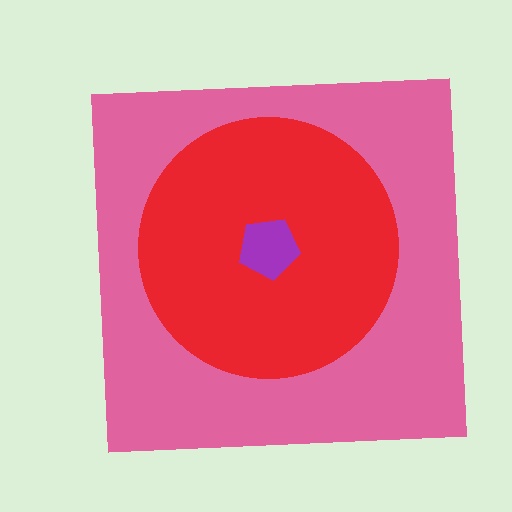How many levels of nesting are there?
3.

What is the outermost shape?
The pink square.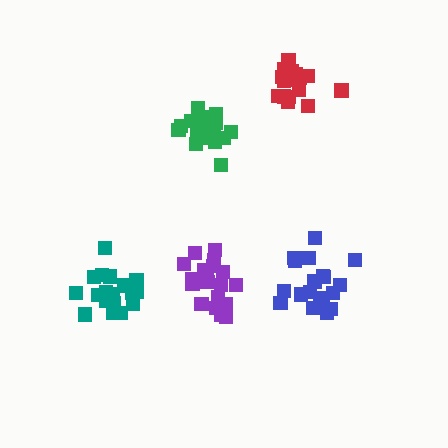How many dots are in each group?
Group 1: 17 dots, Group 2: 19 dots, Group 3: 18 dots, Group 4: 19 dots, Group 5: 19 dots (92 total).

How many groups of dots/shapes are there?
There are 5 groups.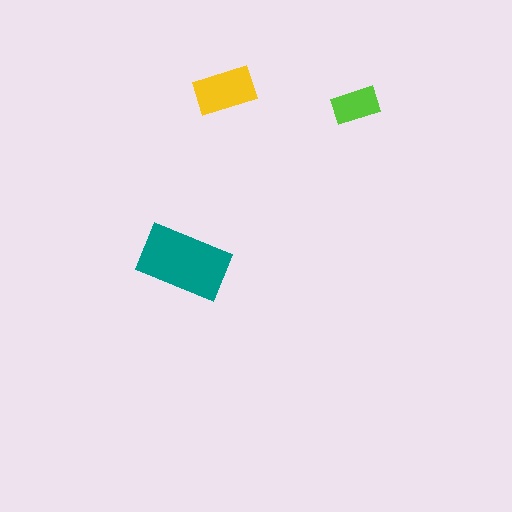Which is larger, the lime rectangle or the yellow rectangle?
The yellow one.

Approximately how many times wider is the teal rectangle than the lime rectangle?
About 2 times wider.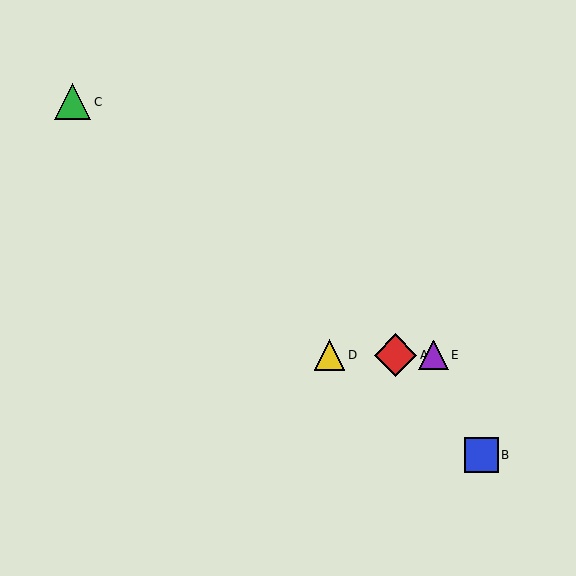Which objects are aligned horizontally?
Objects A, D, E are aligned horizontally.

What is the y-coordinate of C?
Object C is at y≈102.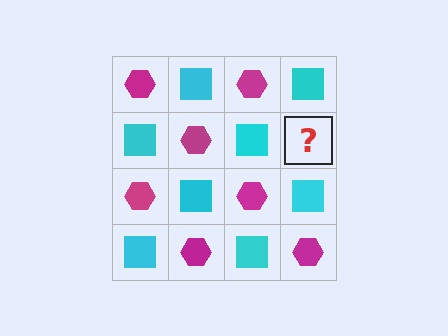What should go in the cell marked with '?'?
The missing cell should contain a magenta hexagon.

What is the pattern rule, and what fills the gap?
The rule is that it alternates magenta hexagon and cyan square in a checkerboard pattern. The gap should be filled with a magenta hexagon.